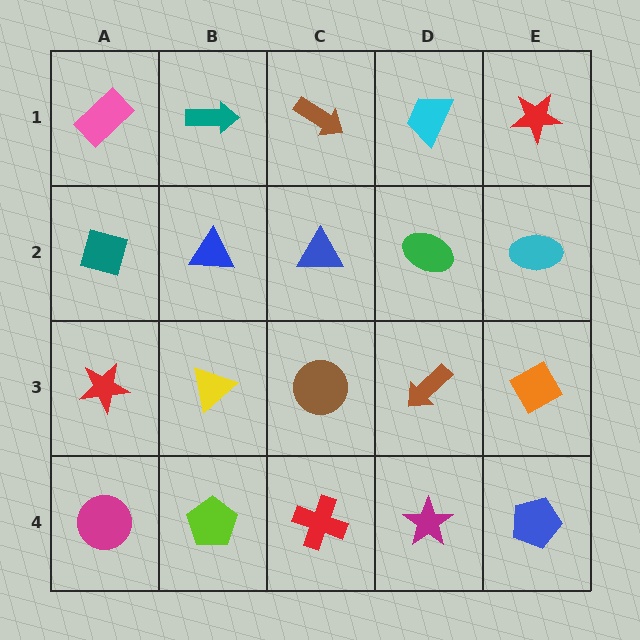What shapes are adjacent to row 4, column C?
A brown circle (row 3, column C), a lime pentagon (row 4, column B), a magenta star (row 4, column D).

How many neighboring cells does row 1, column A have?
2.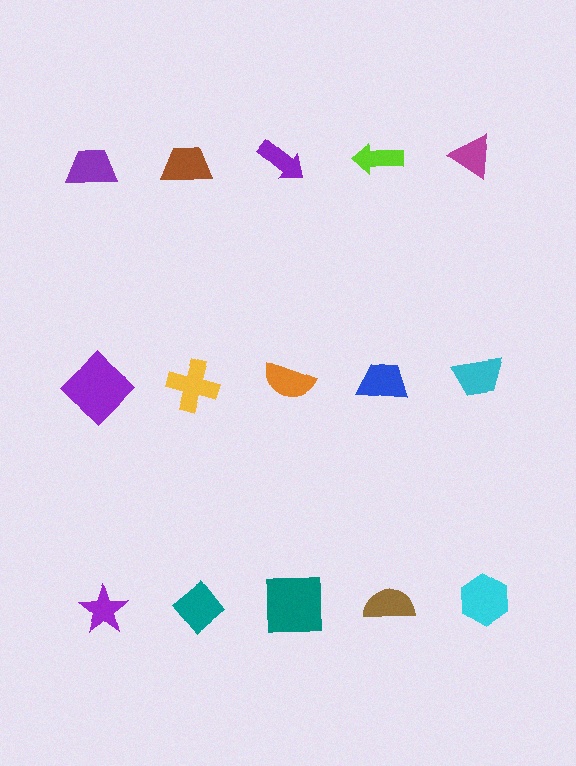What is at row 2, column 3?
An orange semicircle.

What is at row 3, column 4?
A brown semicircle.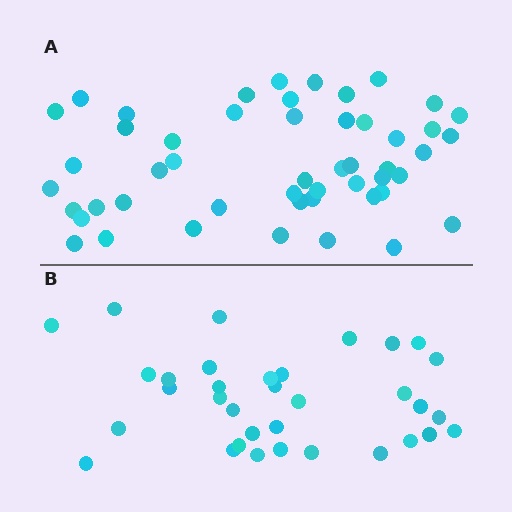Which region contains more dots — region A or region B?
Region A (the top region) has more dots.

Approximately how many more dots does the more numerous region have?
Region A has approximately 15 more dots than region B.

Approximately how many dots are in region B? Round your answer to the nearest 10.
About 30 dots. (The exact count is 34, which rounds to 30.)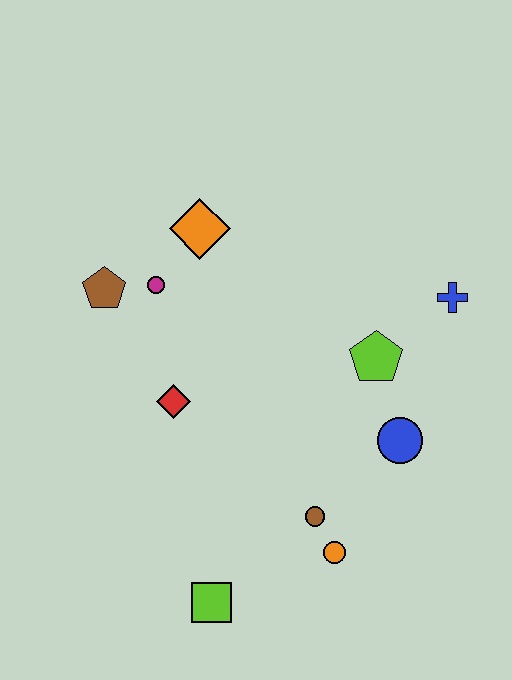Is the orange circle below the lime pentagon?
Yes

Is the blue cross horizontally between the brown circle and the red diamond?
No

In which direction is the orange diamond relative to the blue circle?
The orange diamond is above the blue circle.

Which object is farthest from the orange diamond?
The lime square is farthest from the orange diamond.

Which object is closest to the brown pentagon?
The magenta circle is closest to the brown pentagon.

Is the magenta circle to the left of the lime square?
Yes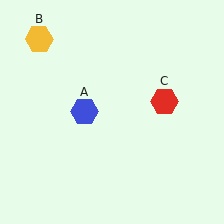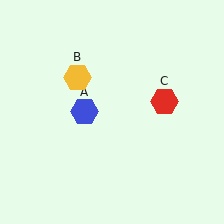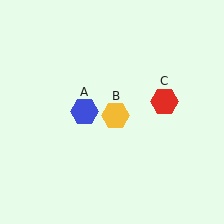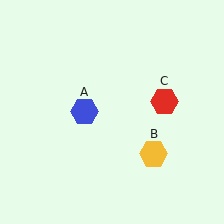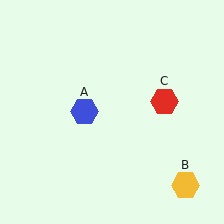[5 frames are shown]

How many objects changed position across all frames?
1 object changed position: yellow hexagon (object B).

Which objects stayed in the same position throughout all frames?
Blue hexagon (object A) and red hexagon (object C) remained stationary.